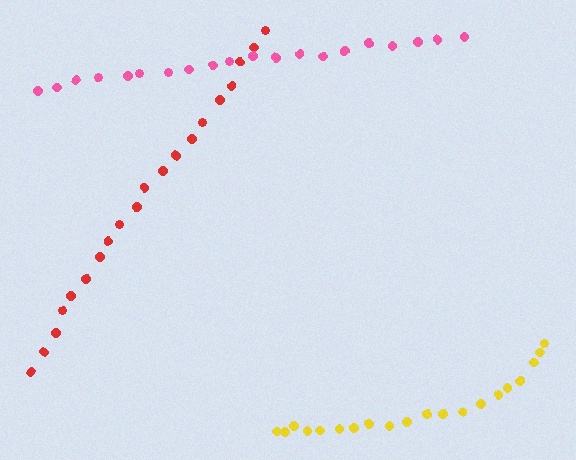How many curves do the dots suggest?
There are 3 distinct paths.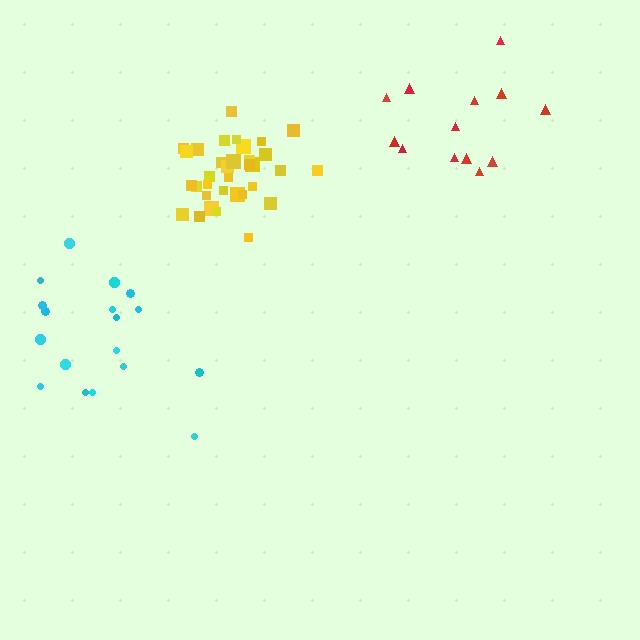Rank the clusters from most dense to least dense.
yellow, cyan, red.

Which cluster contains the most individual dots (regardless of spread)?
Yellow (35).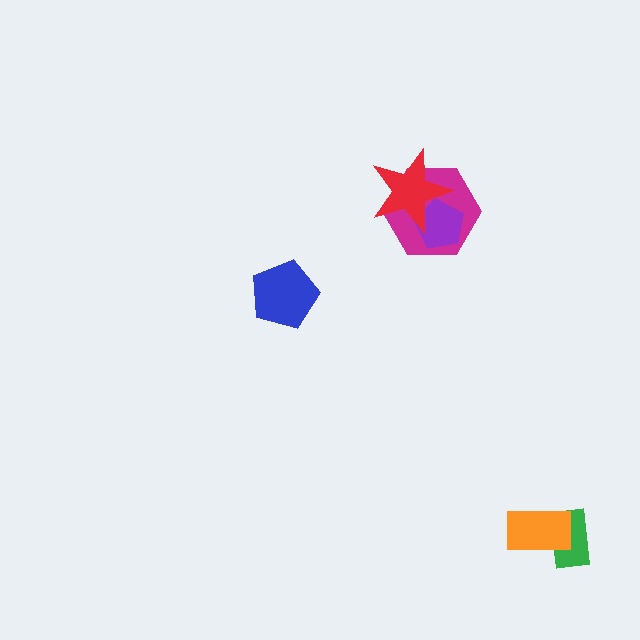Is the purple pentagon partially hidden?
Yes, it is partially covered by another shape.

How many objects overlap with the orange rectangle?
1 object overlaps with the orange rectangle.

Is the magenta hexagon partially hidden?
Yes, it is partially covered by another shape.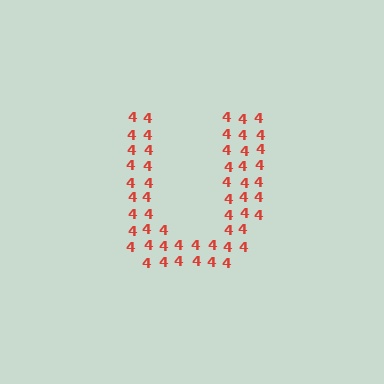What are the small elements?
The small elements are digit 4's.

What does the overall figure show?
The overall figure shows the letter U.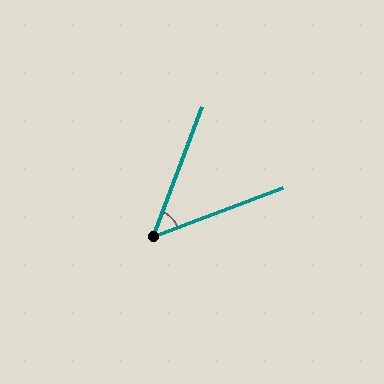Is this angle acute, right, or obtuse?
It is acute.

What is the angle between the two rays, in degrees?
Approximately 49 degrees.